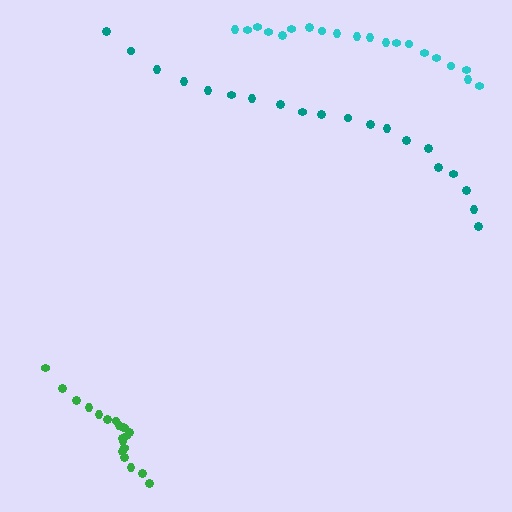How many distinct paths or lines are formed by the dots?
There are 3 distinct paths.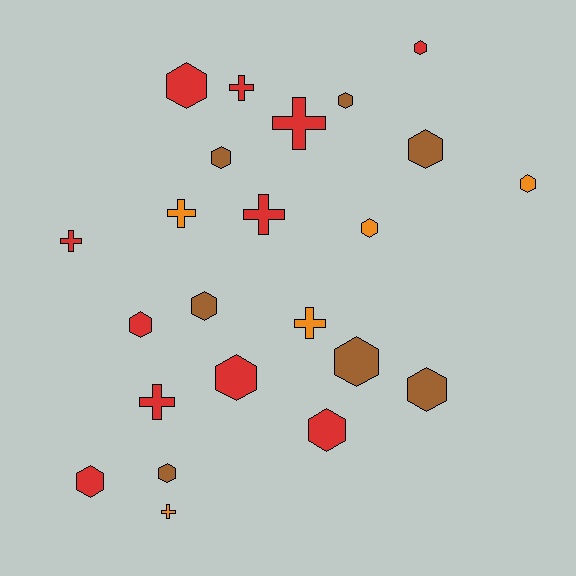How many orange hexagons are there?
There are 2 orange hexagons.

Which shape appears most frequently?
Hexagon, with 15 objects.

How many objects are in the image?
There are 23 objects.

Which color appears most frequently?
Red, with 11 objects.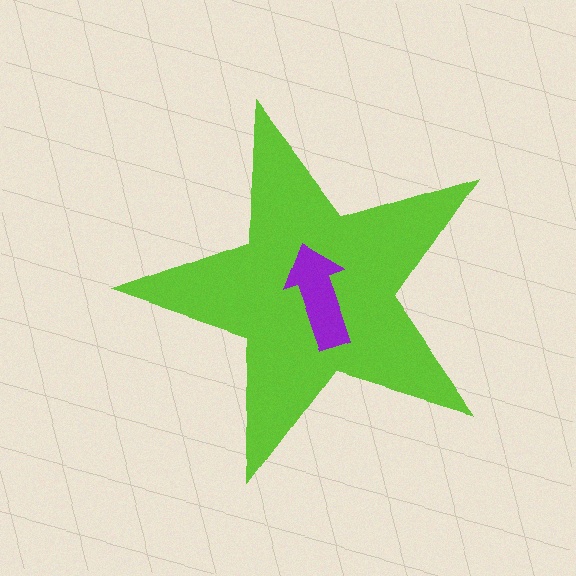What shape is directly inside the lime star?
The purple arrow.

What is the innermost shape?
The purple arrow.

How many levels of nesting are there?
2.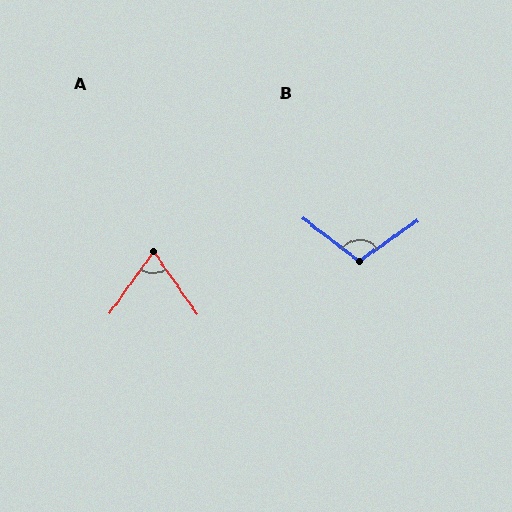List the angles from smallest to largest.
A (71°), B (108°).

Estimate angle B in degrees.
Approximately 108 degrees.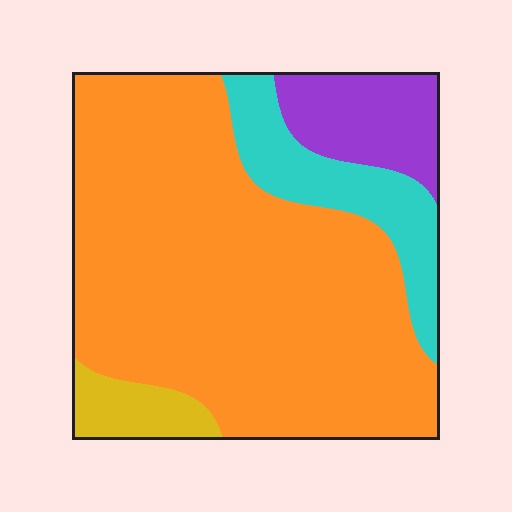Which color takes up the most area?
Orange, at roughly 70%.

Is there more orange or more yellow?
Orange.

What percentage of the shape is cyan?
Cyan covers around 15% of the shape.